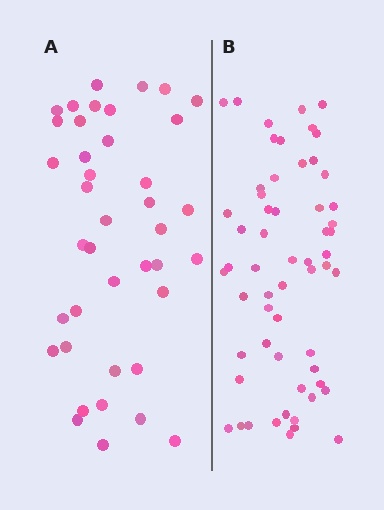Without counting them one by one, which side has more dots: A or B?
Region B (the right region) has more dots.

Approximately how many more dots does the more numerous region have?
Region B has approximately 20 more dots than region A.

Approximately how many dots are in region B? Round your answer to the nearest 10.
About 60 dots. (The exact count is 58, which rounds to 60.)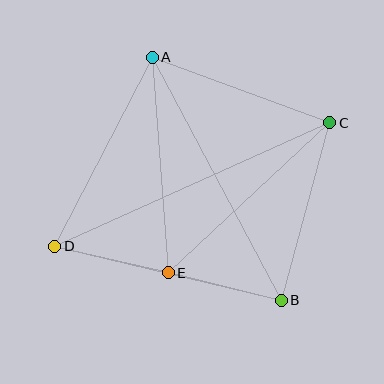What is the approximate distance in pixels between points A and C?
The distance between A and C is approximately 189 pixels.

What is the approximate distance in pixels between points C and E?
The distance between C and E is approximately 220 pixels.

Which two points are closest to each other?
Points B and E are closest to each other.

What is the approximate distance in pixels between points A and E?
The distance between A and E is approximately 216 pixels.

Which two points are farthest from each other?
Points C and D are farthest from each other.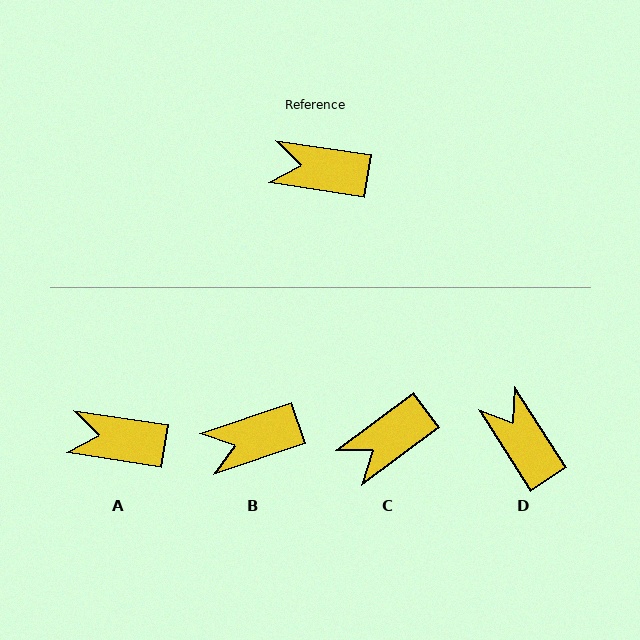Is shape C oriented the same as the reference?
No, it is off by about 46 degrees.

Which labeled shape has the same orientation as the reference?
A.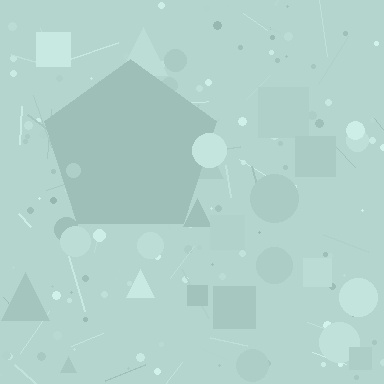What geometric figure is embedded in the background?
A pentagon is embedded in the background.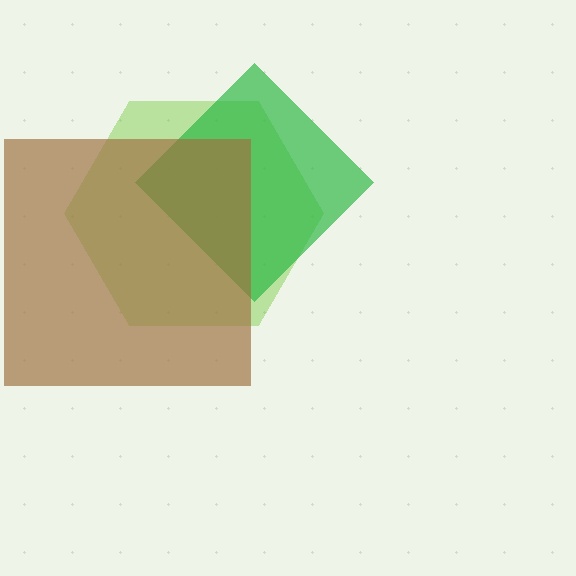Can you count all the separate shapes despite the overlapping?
Yes, there are 3 separate shapes.